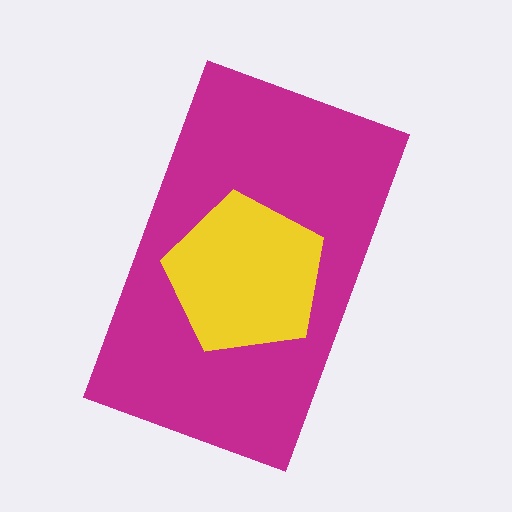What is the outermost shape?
The magenta rectangle.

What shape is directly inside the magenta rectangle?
The yellow pentagon.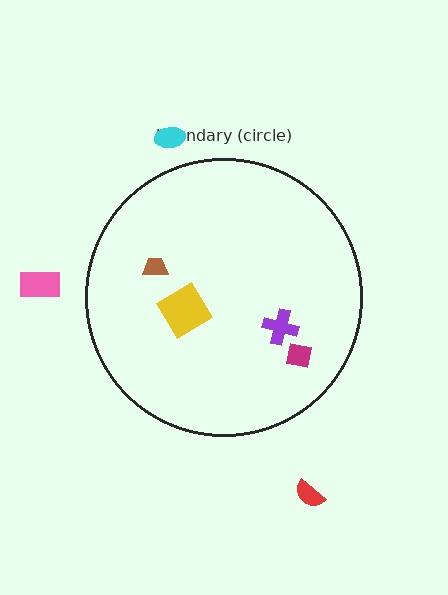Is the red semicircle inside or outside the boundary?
Outside.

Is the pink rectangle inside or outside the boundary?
Outside.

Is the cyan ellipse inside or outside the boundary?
Outside.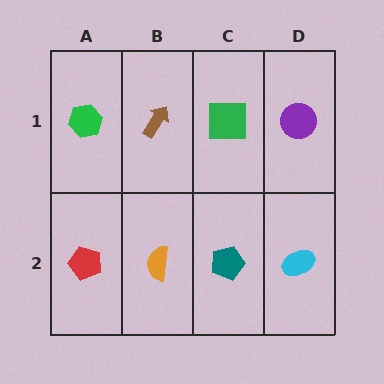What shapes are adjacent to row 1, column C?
A teal pentagon (row 2, column C), a brown arrow (row 1, column B), a purple circle (row 1, column D).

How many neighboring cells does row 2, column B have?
3.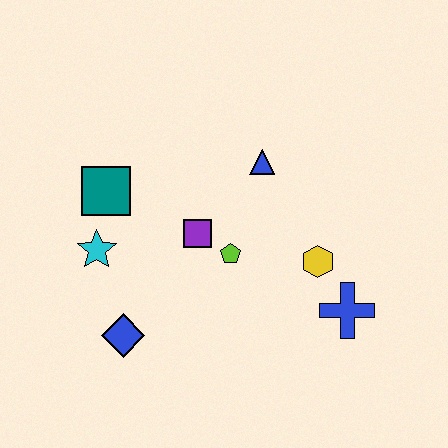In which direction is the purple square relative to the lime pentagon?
The purple square is to the left of the lime pentagon.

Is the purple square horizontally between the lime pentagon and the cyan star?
Yes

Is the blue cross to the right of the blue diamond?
Yes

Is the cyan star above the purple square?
No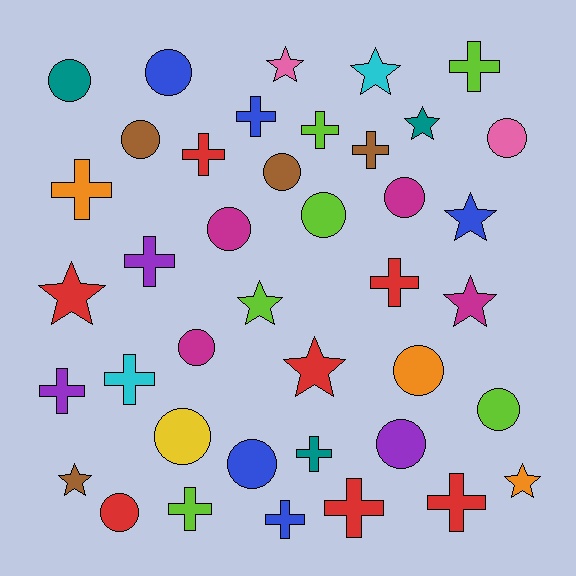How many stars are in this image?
There are 10 stars.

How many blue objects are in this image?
There are 5 blue objects.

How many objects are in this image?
There are 40 objects.